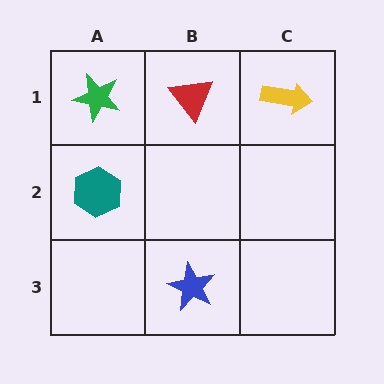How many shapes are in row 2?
1 shape.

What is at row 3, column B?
A blue star.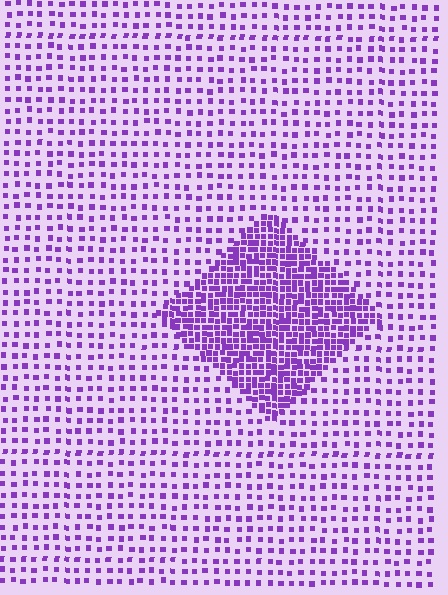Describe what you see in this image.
The image contains small purple elements arranged at two different densities. A diamond-shaped region is visible where the elements are more densely packed than the surrounding area.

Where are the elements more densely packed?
The elements are more densely packed inside the diamond boundary.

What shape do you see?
I see a diamond.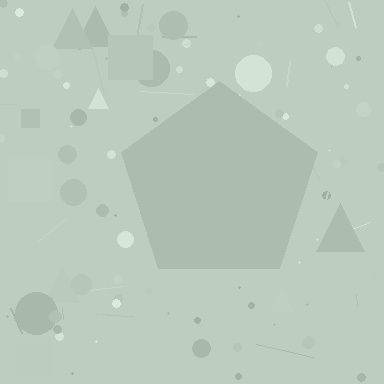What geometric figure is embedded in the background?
A pentagon is embedded in the background.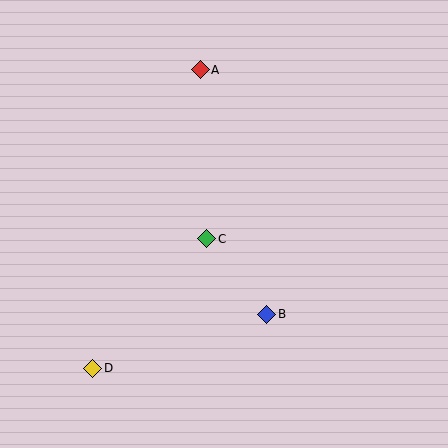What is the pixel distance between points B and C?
The distance between B and C is 97 pixels.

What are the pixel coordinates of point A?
Point A is at (200, 70).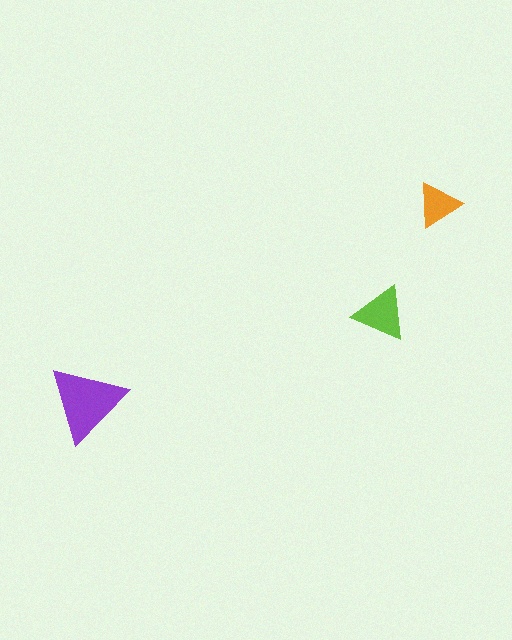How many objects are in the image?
There are 3 objects in the image.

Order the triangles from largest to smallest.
the purple one, the lime one, the orange one.